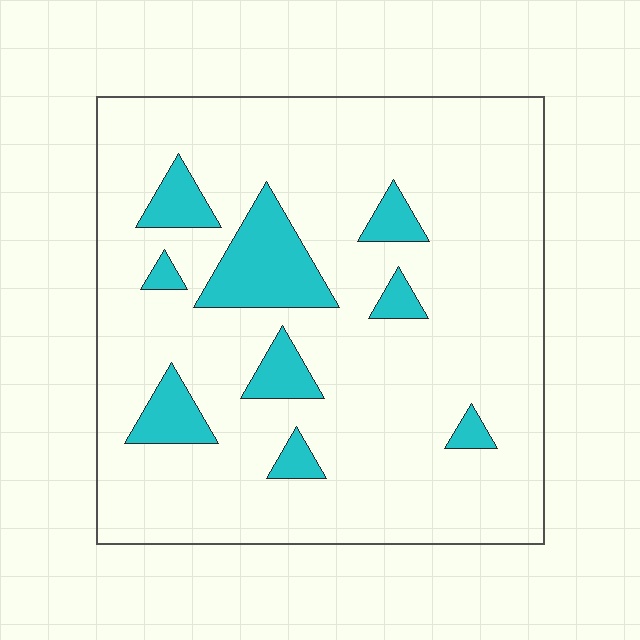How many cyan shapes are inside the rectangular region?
9.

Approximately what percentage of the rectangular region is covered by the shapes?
Approximately 15%.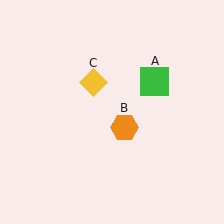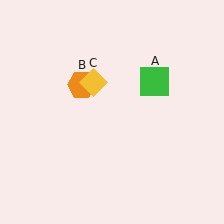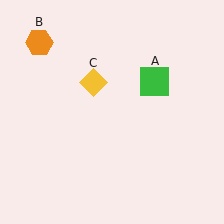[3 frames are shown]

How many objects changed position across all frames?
1 object changed position: orange hexagon (object B).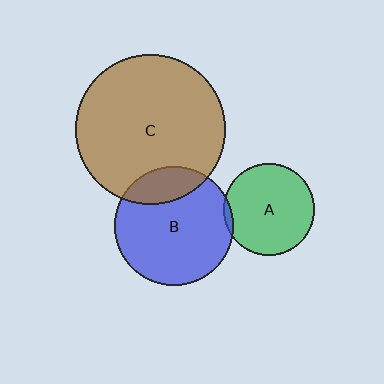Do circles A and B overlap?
Yes.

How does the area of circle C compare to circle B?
Approximately 1.6 times.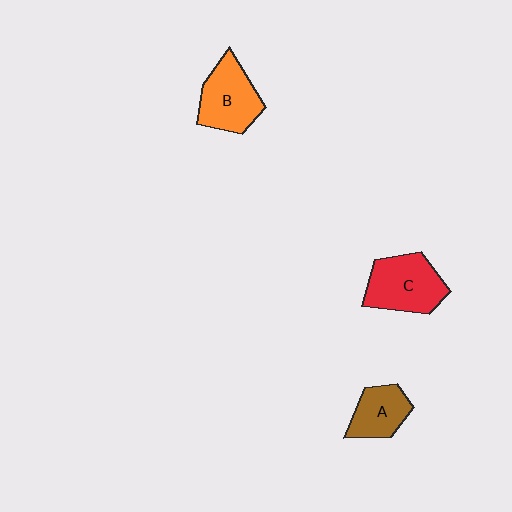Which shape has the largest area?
Shape C (red).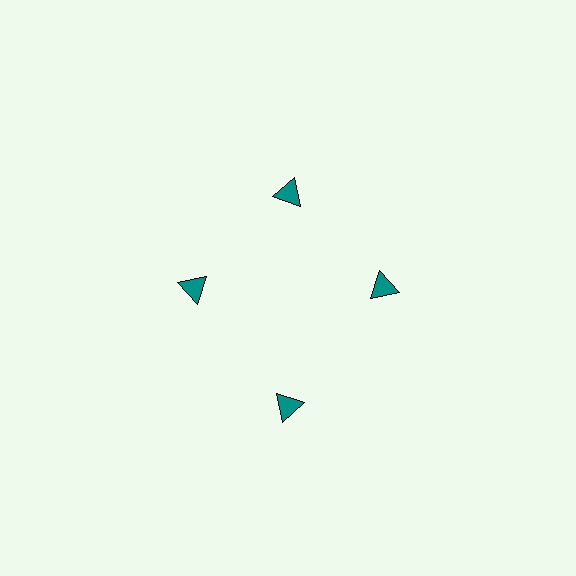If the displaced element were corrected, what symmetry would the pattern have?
It would have 4-fold rotational symmetry — the pattern would map onto itself every 90 degrees.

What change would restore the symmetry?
The symmetry would be restored by moving it inward, back onto the ring so that all 4 triangles sit at equal angles and equal distance from the center.